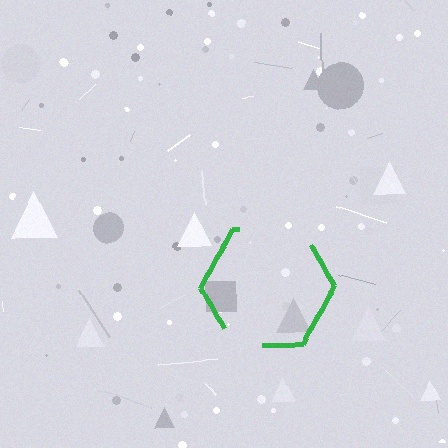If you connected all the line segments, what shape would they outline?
They would outline a hexagon.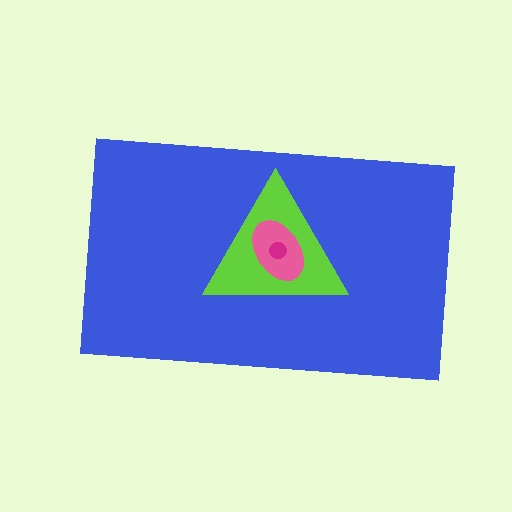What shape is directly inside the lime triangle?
The pink ellipse.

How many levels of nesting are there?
4.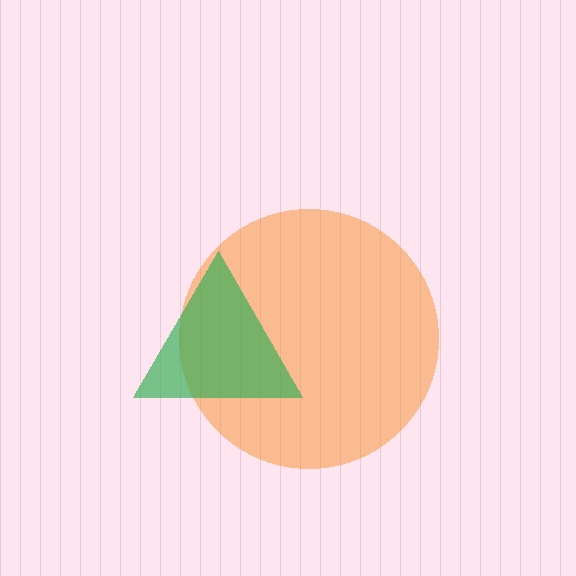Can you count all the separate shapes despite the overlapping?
Yes, there are 2 separate shapes.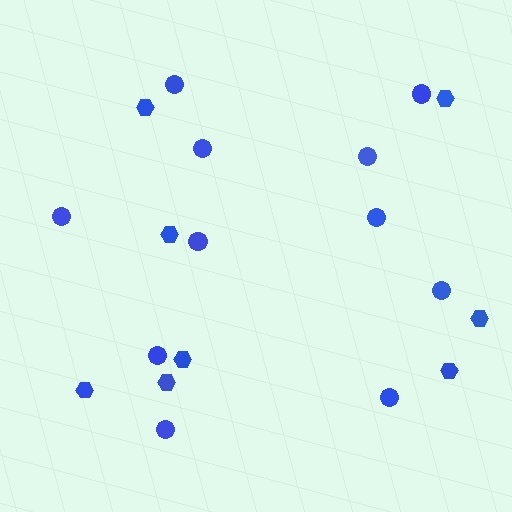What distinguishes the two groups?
There are 2 groups: one group of circles (11) and one group of hexagons (8).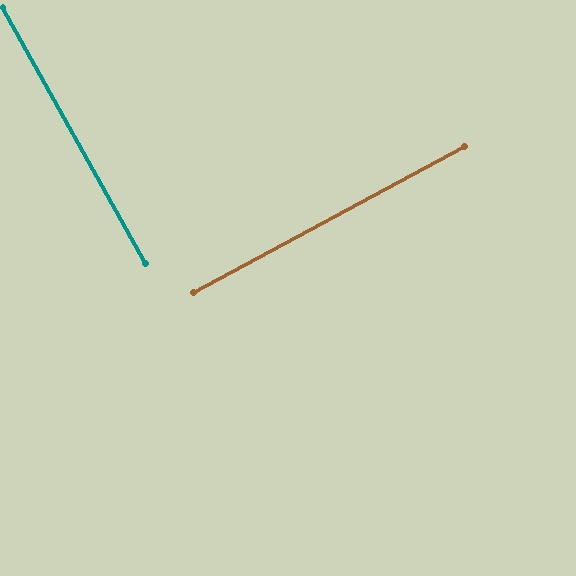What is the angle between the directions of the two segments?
Approximately 89 degrees.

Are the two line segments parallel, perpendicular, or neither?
Perpendicular — they meet at approximately 89°.